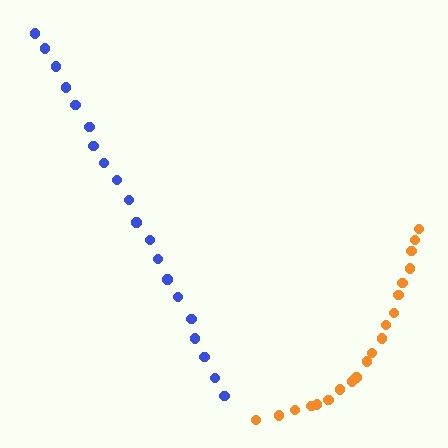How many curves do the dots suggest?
There are 2 distinct paths.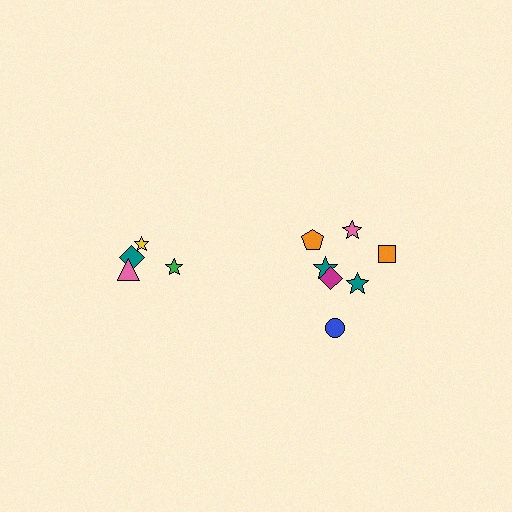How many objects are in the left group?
There are 4 objects.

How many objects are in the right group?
There are 7 objects.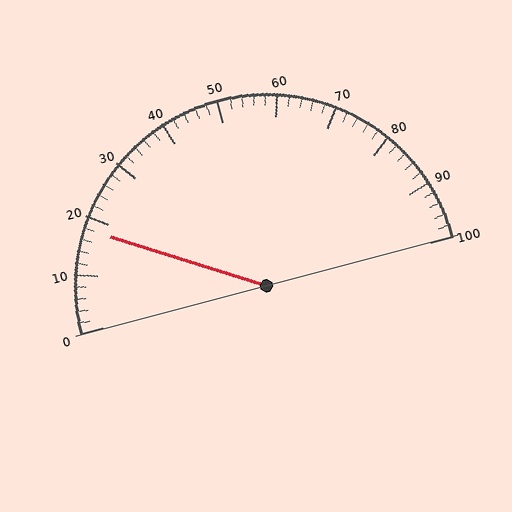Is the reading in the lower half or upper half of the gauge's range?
The reading is in the lower half of the range (0 to 100).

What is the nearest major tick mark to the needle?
The nearest major tick mark is 20.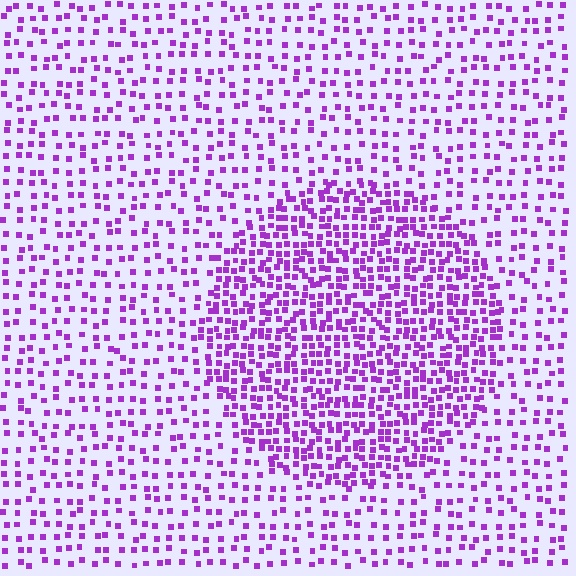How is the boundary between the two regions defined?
The boundary is defined by a change in element density (approximately 2.2x ratio). All elements are the same color, size, and shape.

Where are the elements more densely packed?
The elements are more densely packed inside the circle boundary.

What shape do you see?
I see a circle.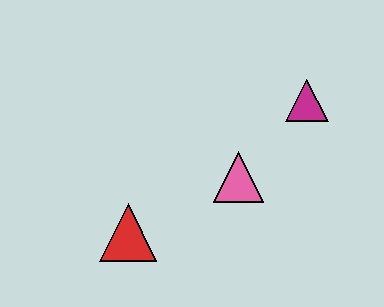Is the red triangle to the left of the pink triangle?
Yes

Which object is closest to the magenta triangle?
The pink triangle is closest to the magenta triangle.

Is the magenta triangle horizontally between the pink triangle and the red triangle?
No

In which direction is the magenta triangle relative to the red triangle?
The magenta triangle is to the right of the red triangle.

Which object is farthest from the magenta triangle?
The red triangle is farthest from the magenta triangle.